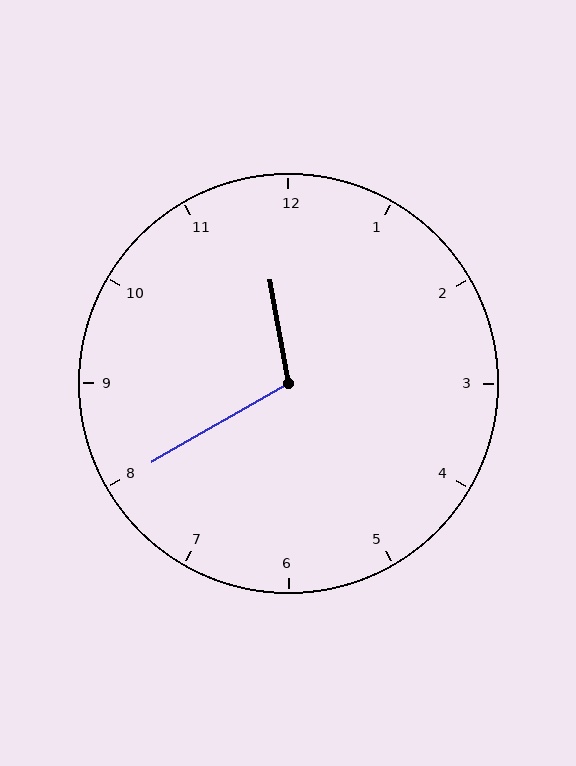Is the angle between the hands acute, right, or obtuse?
It is obtuse.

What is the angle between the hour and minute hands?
Approximately 110 degrees.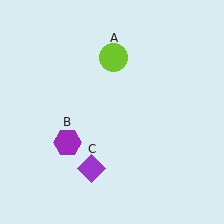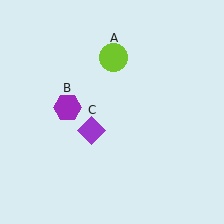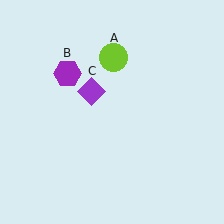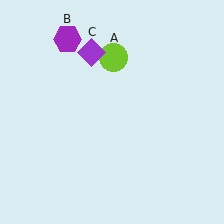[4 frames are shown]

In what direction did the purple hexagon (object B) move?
The purple hexagon (object B) moved up.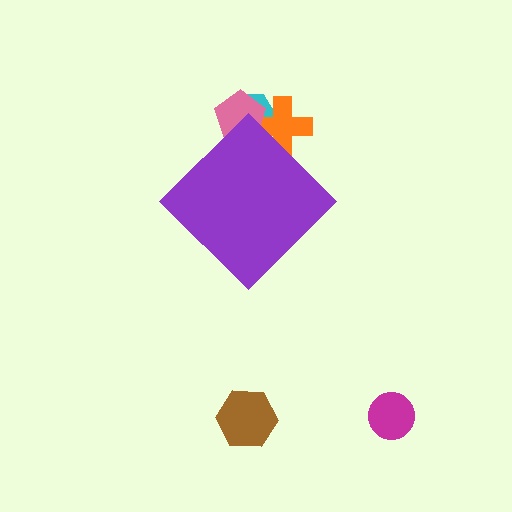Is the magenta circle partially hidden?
No, the magenta circle is fully visible.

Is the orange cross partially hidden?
Yes, the orange cross is partially hidden behind the purple diamond.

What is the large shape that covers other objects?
A purple diamond.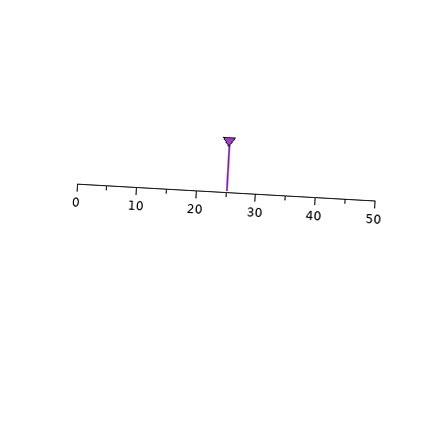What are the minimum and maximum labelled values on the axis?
The axis runs from 0 to 50.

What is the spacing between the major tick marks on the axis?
The major ticks are spaced 10 apart.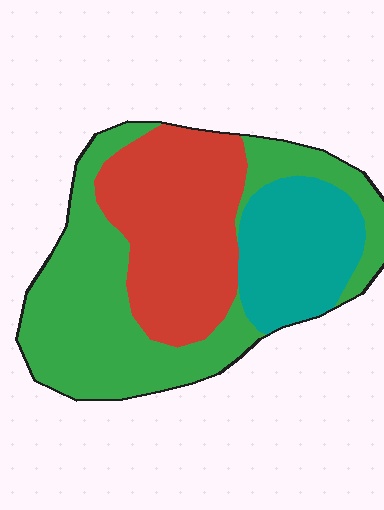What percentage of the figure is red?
Red covers 34% of the figure.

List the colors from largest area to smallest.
From largest to smallest: green, red, teal.